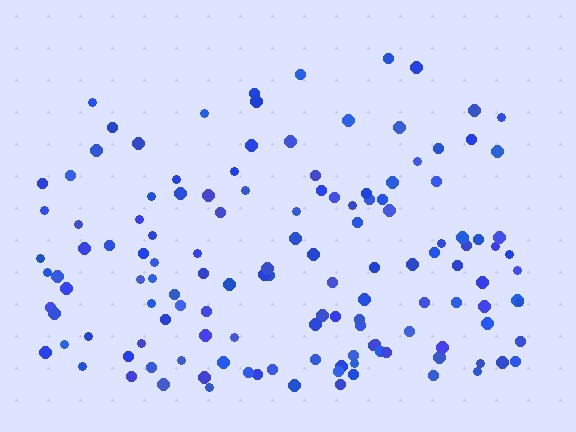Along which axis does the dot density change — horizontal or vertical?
Vertical.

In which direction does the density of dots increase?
From top to bottom, with the bottom side densest.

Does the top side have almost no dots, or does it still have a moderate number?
Still a moderate number, just noticeably fewer than the bottom.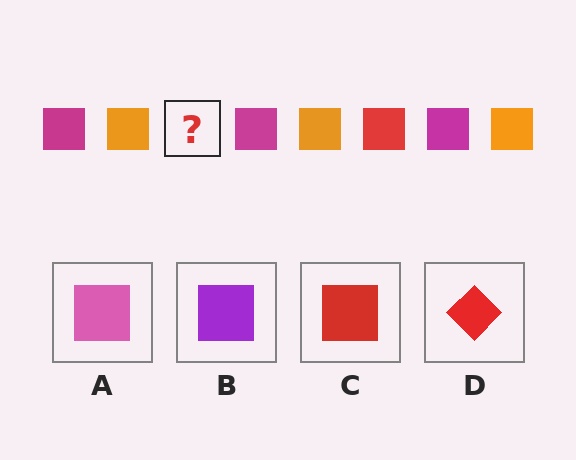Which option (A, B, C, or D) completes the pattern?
C.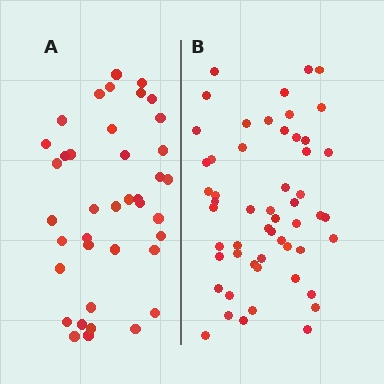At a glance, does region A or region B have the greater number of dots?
Region B (the right region) has more dots.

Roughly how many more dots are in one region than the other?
Region B has approximately 15 more dots than region A.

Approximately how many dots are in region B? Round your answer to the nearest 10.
About 50 dots. (The exact count is 54, which rounds to 50.)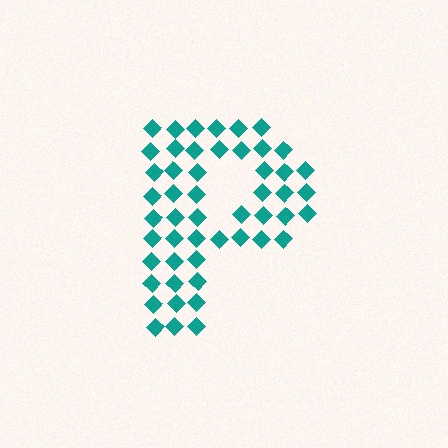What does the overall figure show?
The overall figure shows the letter P.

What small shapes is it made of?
It is made of small diamonds.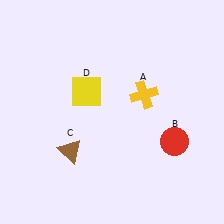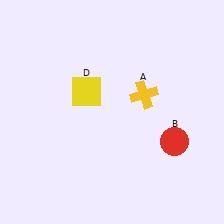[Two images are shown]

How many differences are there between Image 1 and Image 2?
There is 1 difference between the two images.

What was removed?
The brown triangle (C) was removed in Image 2.